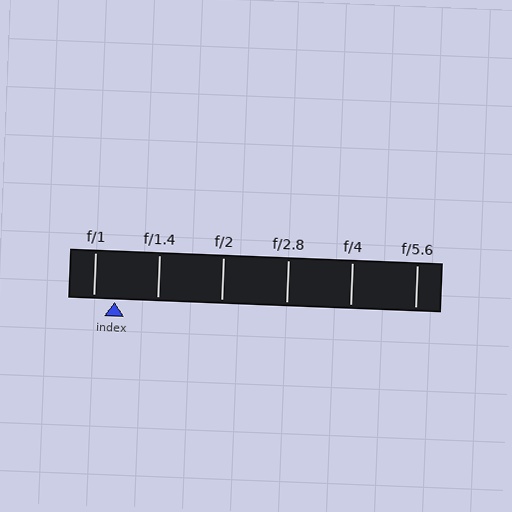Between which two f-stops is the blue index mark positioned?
The index mark is between f/1 and f/1.4.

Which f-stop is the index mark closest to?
The index mark is closest to f/1.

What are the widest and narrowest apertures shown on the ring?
The widest aperture shown is f/1 and the narrowest is f/5.6.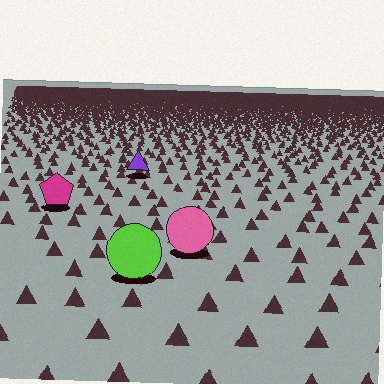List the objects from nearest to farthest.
From nearest to farthest: the lime circle, the pink circle, the magenta pentagon, the purple triangle.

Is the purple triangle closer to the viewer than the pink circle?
No. The pink circle is closer — you can tell from the texture gradient: the ground texture is coarser near it.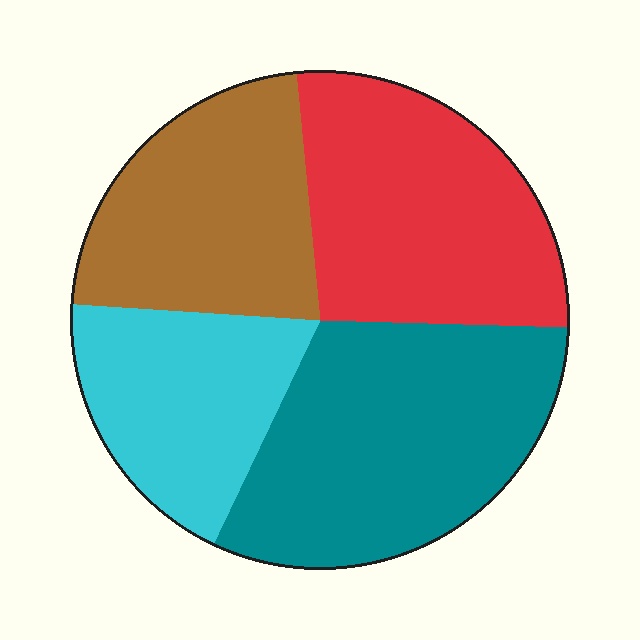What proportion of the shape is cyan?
Cyan covers around 20% of the shape.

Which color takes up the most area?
Teal, at roughly 30%.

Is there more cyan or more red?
Red.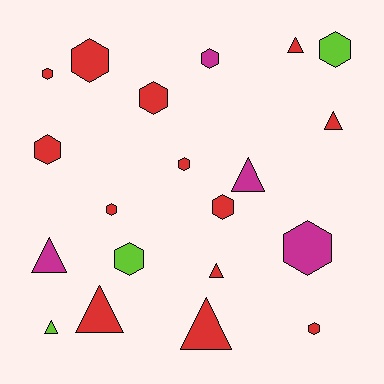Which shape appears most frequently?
Hexagon, with 12 objects.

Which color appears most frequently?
Red, with 13 objects.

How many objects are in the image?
There are 20 objects.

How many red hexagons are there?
There are 8 red hexagons.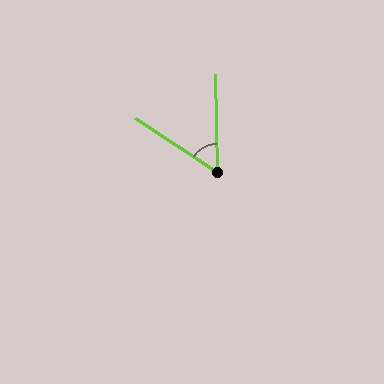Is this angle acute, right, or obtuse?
It is acute.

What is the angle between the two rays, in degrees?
Approximately 55 degrees.